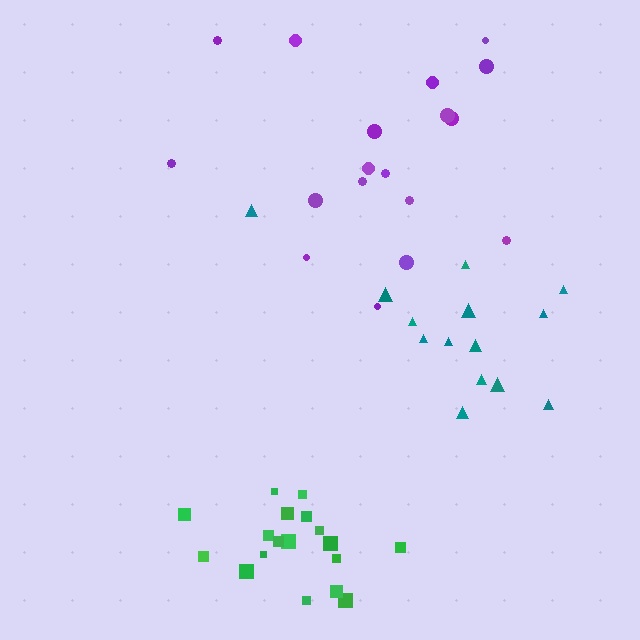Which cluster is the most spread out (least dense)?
Teal.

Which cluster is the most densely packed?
Green.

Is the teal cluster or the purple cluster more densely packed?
Purple.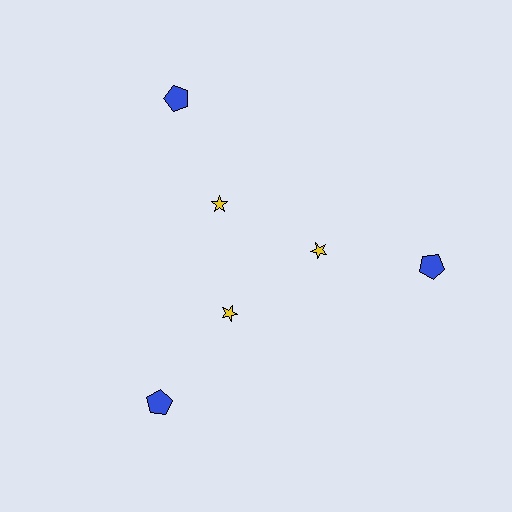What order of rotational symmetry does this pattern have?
This pattern has 3-fold rotational symmetry.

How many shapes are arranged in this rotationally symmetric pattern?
There are 6 shapes, arranged in 3 groups of 2.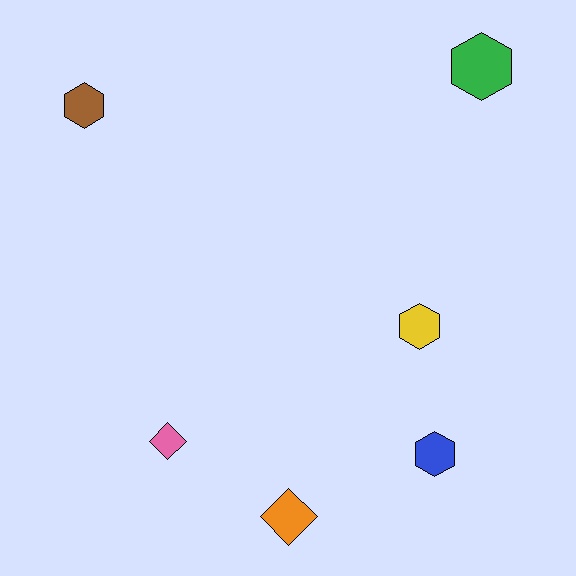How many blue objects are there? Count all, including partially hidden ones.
There is 1 blue object.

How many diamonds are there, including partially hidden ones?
There are 2 diamonds.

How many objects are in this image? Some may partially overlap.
There are 6 objects.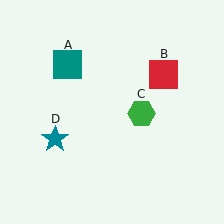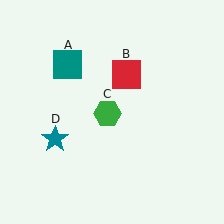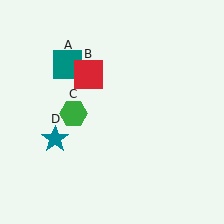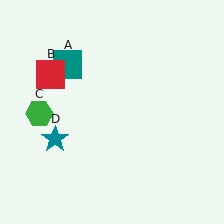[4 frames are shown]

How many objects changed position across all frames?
2 objects changed position: red square (object B), green hexagon (object C).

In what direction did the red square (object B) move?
The red square (object B) moved left.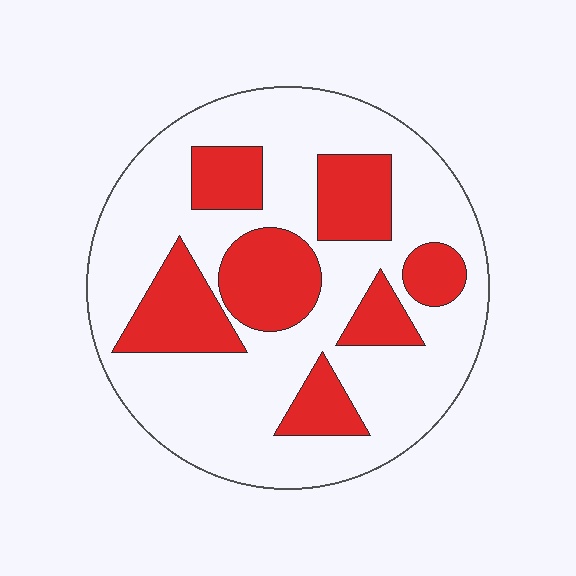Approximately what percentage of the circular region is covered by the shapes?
Approximately 30%.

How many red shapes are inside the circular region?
7.